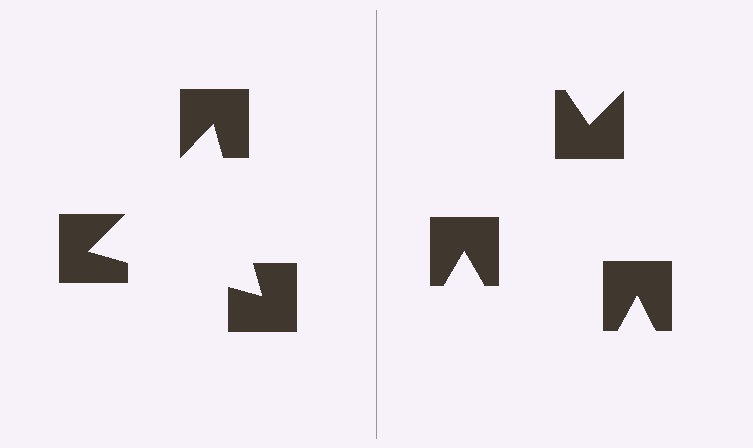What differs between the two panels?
The notched squares are positioned identically on both sides; only the wedge orientations differ. On the left they align to a triangle; on the right they are misaligned.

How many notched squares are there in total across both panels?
6 — 3 on each side.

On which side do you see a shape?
An illusory triangle appears on the left side. On the right side the wedge cuts are rotated, so no coherent shape forms.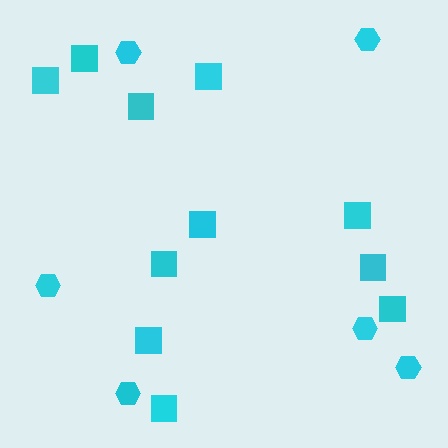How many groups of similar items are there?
There are 2 groups: one group of hexagons (6) and one group of squares (11).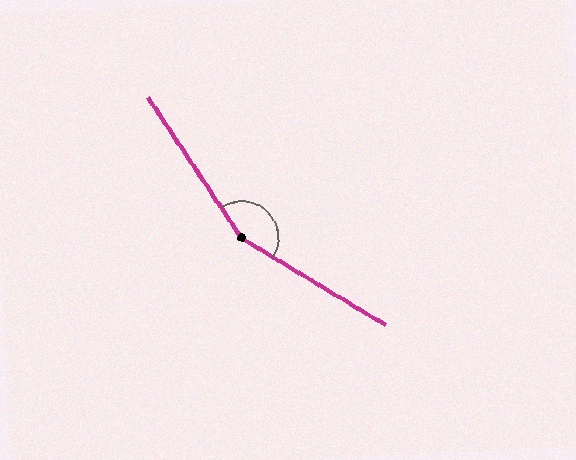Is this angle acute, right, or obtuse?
It is obtuse.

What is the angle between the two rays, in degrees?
Approximately 155 degrees.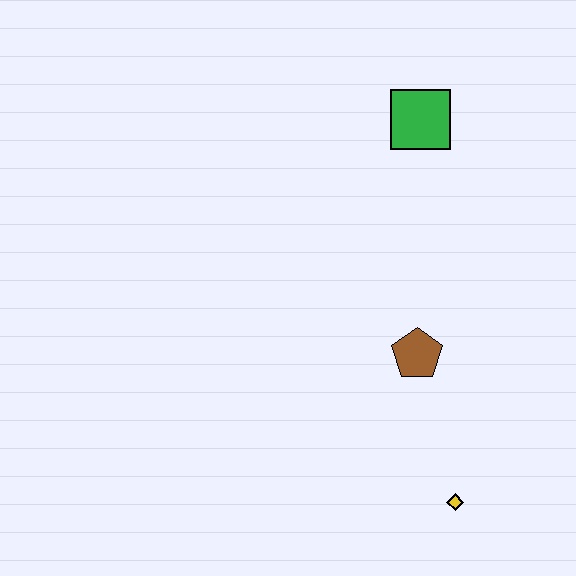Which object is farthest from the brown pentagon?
The green square is farthest from the brown pentagon.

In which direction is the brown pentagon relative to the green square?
The brown pentagon is below the green square.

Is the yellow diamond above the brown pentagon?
No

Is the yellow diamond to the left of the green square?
No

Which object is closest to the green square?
The brown pentagon is closest to the green square.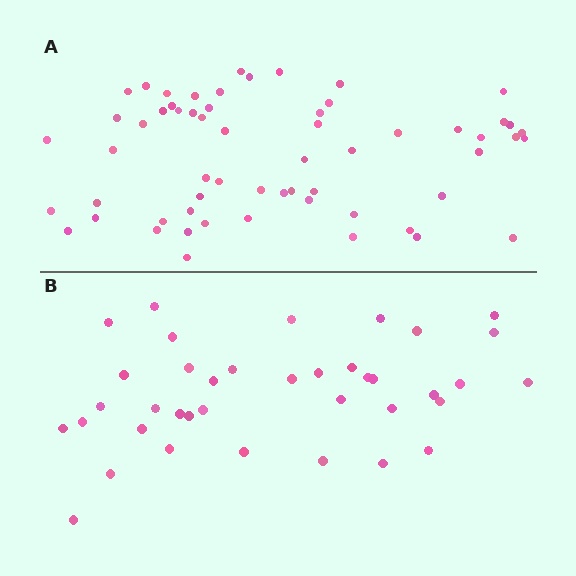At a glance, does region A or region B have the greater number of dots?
Region A (the top region) has more dots.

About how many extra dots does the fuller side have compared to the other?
Region A has approximately 20 more dots than region B.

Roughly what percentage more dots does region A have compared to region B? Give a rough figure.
About 60% more.